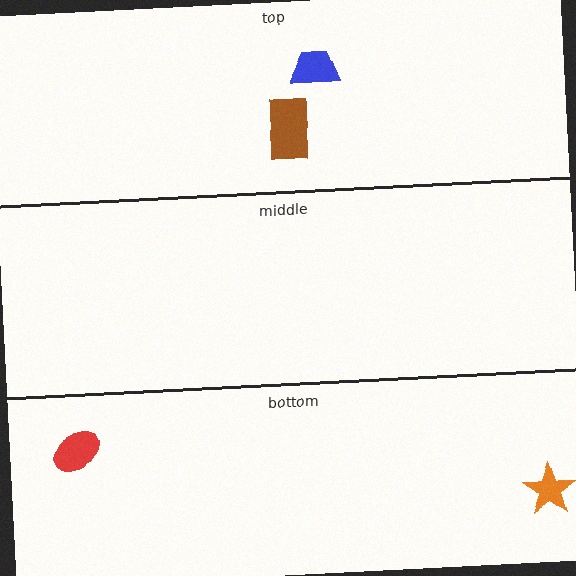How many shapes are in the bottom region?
2.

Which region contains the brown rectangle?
The top region.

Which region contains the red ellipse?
The bottom region.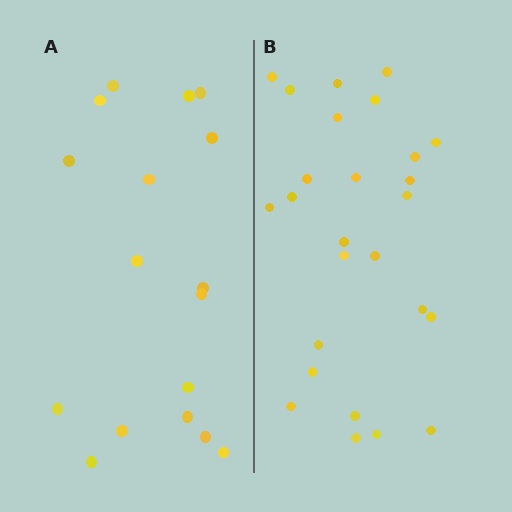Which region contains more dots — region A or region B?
Region B (the right region) has more dots.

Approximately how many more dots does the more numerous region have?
Region B has roughly 8 or so more dots than region A.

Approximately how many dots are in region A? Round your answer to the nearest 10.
About 20 dots. (The exact count is 17, which rounds to 20.)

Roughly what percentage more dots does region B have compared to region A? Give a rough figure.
About 55% more.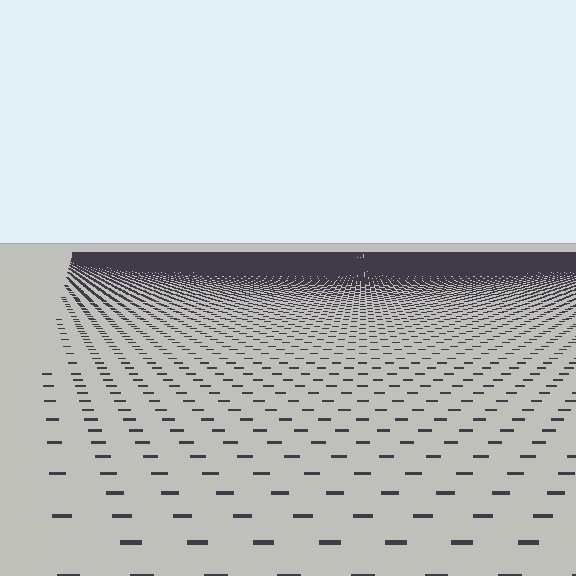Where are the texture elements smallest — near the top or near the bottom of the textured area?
Near the top.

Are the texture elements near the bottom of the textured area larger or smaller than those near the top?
Larger. Near the bottom, elements are closer to the viewer and appear at a bigger on-screen size.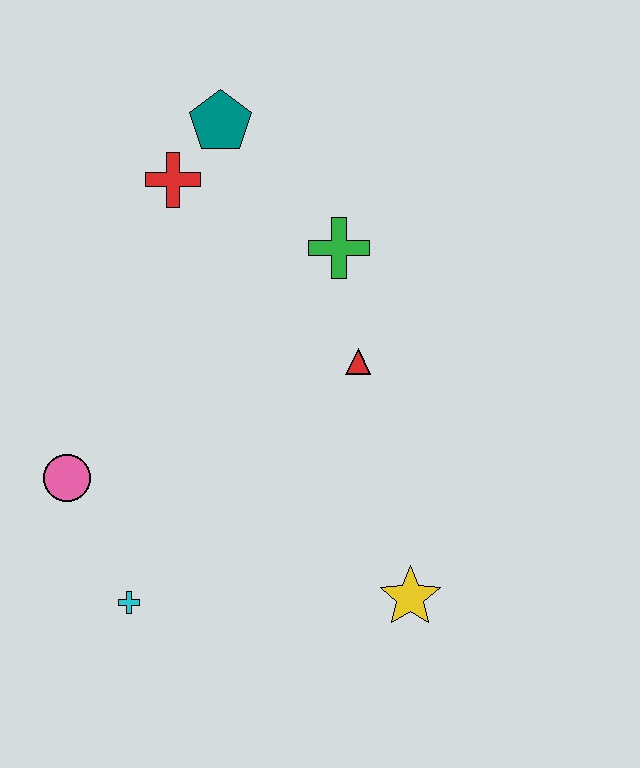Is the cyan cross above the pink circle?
No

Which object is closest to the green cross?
The red triangle is closest to the green cross.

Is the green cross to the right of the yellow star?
No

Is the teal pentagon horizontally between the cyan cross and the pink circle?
No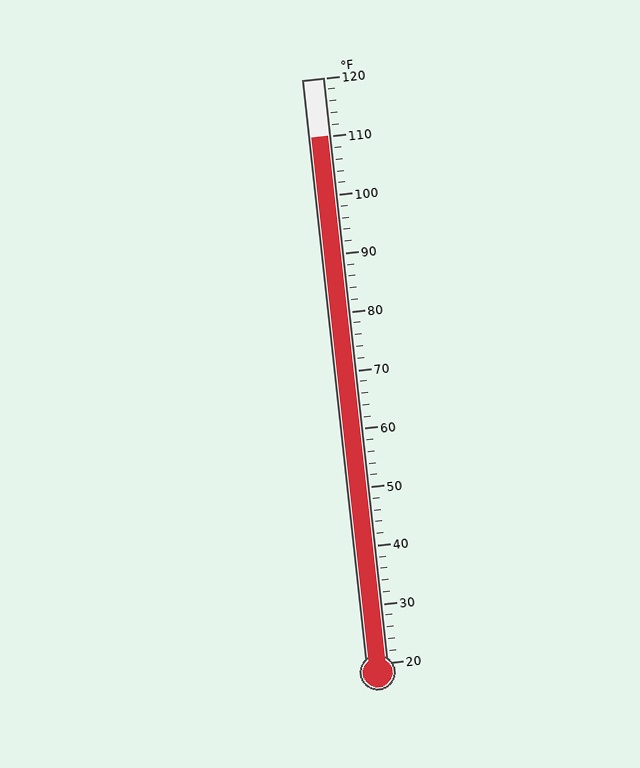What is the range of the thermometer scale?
The thermometer scale ranges from 20°F to 120°F.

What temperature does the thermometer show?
The thermometer shows approximately 110°F.